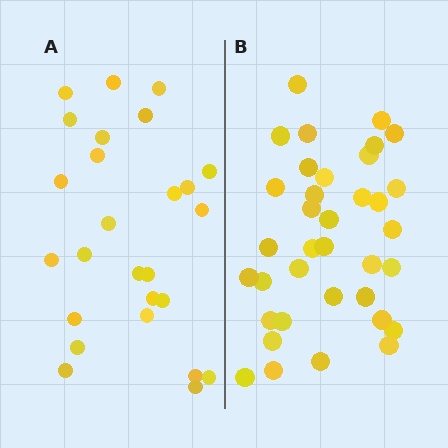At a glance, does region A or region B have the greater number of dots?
Region B (the right region) has more dots.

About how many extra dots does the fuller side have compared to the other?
Region B has roughly 10 or so more dots than region A.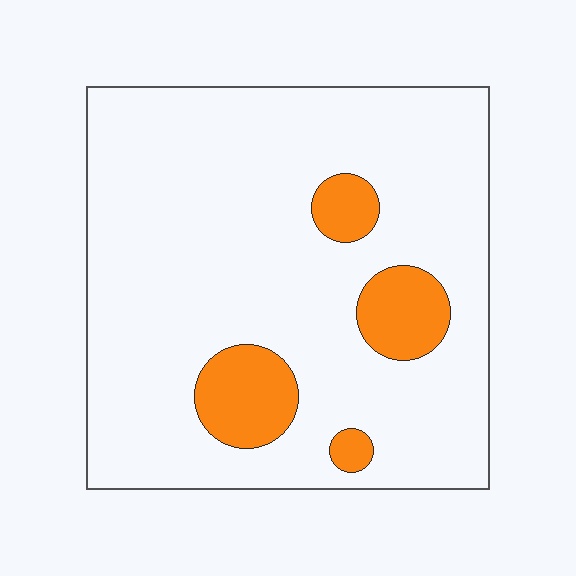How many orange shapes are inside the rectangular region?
4.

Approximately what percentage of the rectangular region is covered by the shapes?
Approximately 15%.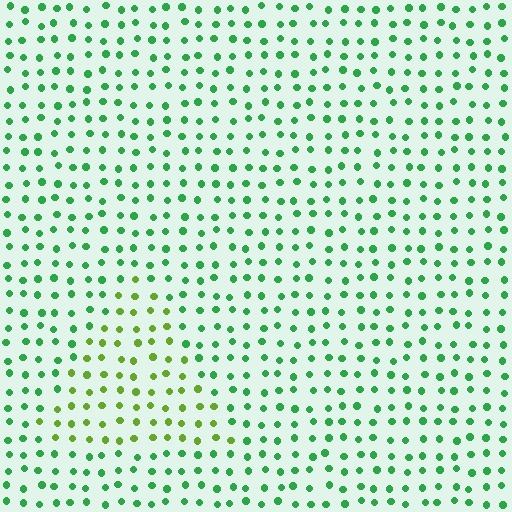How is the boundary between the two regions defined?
The boundary is defined purely by a slight shift in hue (about 42 degrees). Spacing, size, and orientation are identical on both sides.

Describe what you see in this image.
The image is filled with small green elements in a uniform arrangement. A triangle-shaped region is visible where the elements are tinted to a slightly different hue, forming a subtle color boundary.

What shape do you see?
I see a triangle.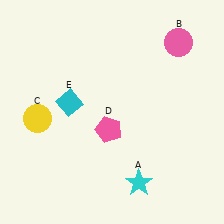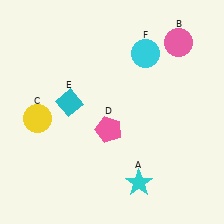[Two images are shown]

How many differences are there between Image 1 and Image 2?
There is 1 difference between the two images.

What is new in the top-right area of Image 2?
A cyan circle (F) was added in the top-right area of Image 2.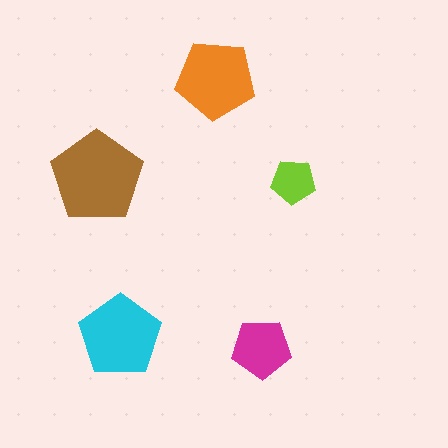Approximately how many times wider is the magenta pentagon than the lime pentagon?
About 1.5 times wider.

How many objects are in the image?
There are 5 objects in the image.